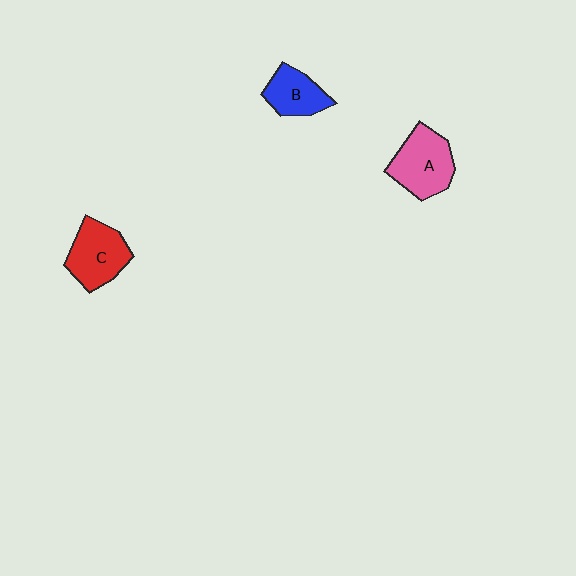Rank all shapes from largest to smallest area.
From largest to smallest: A (pink), C (red), B (blue).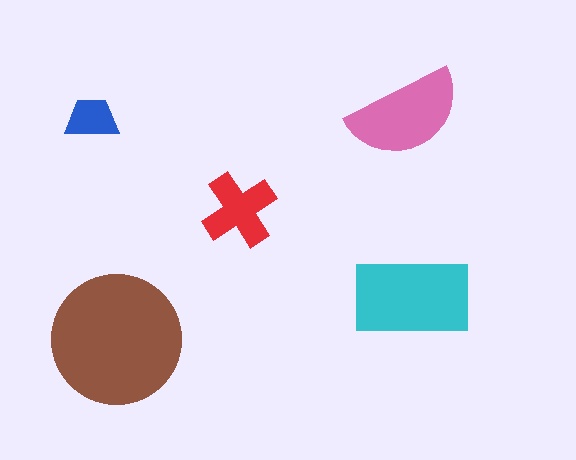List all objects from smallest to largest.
The blue trapezoid, the red cross, the pink semicircle, the cyan rectangle, the brown circle.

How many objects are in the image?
There are 5 objects in the image.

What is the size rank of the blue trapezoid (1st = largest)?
5th.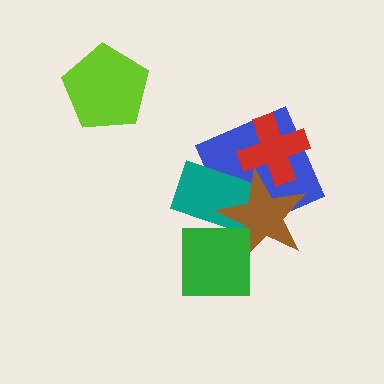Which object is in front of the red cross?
The brown star is in front of the red cross.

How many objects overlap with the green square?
2 objects overlap with the green square.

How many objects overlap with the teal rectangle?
3 objects overlap with the teal rectangle.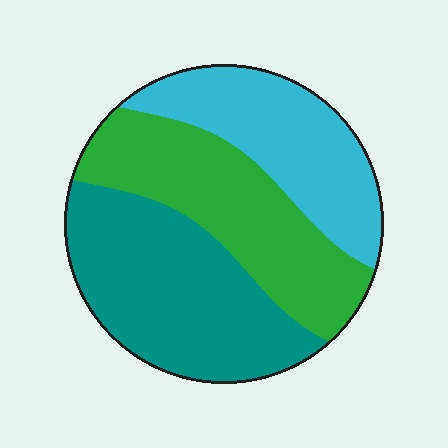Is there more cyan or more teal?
Teal.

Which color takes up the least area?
Cyan, at roughly 30%.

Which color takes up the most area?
Teal, at roughly 40%.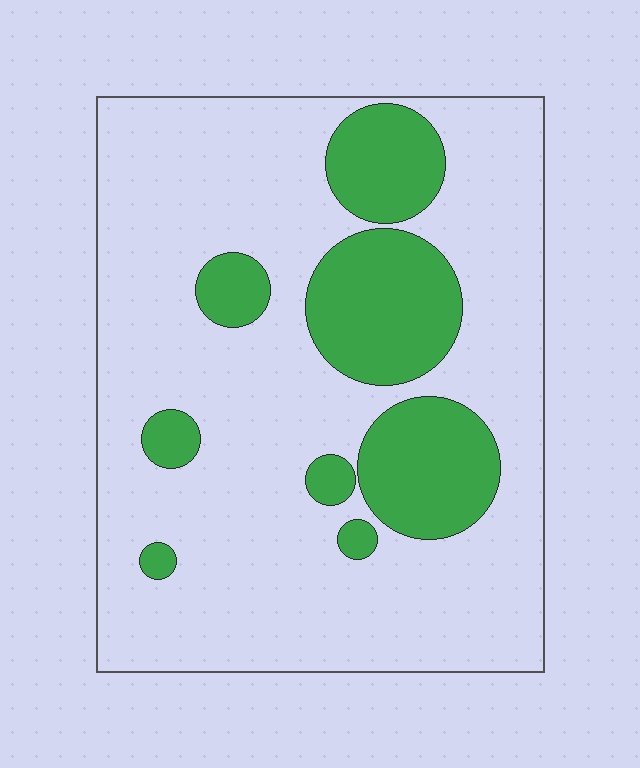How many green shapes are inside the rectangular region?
8.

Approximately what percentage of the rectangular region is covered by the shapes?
Approximately 25%.